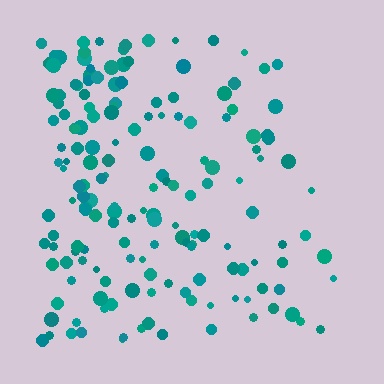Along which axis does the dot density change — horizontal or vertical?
Horizontal.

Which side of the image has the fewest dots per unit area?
The right.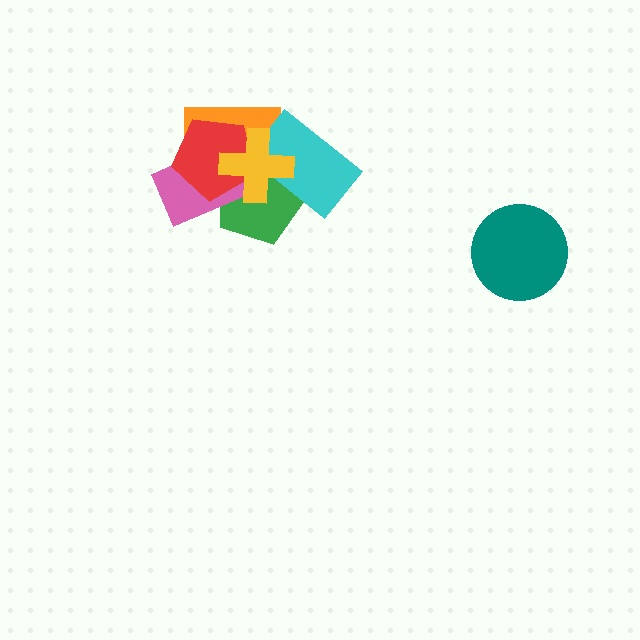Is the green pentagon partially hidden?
Yes, it is partially covered by another shape.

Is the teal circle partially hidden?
No, no other shape covers it.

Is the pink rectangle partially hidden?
Yes, it is partially covered by another shape.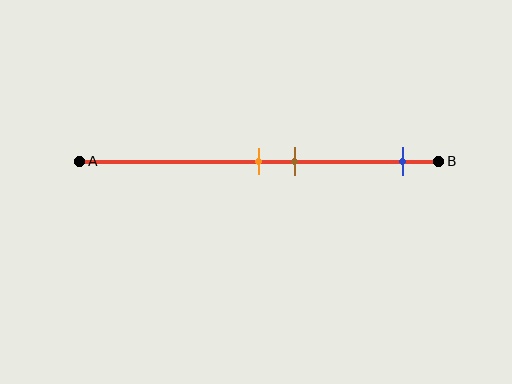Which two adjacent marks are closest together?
The orange and brown marks are the closest adjacent pair.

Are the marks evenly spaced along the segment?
No, the marks are not evenly spaced.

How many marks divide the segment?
There are 3 marks dividing the segment.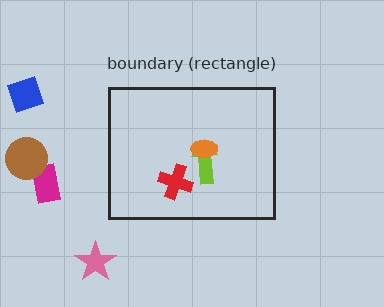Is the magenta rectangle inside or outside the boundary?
Outside.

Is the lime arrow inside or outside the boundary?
Inside.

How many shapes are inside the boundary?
3 inside, 4 outside.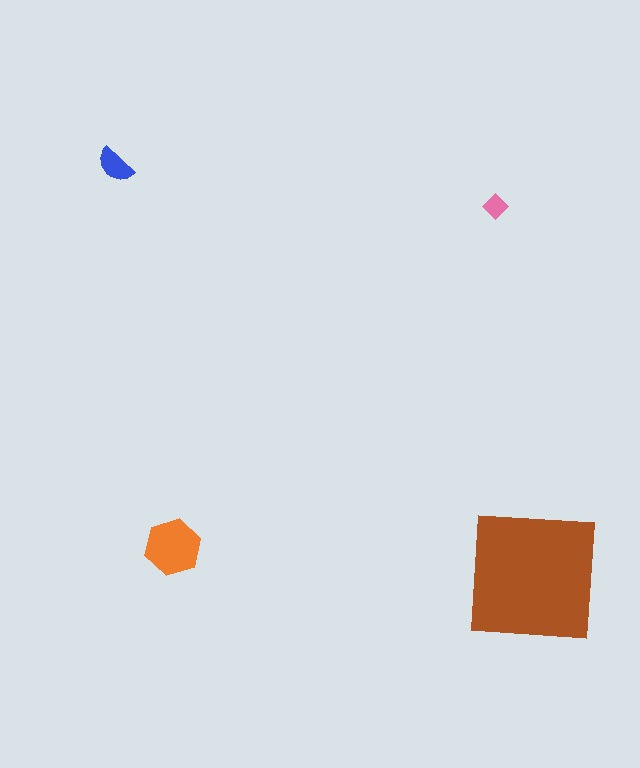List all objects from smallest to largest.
The pink diamond, the blue semicircle, the orange hexagon, the brown square.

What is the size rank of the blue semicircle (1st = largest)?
3rd.